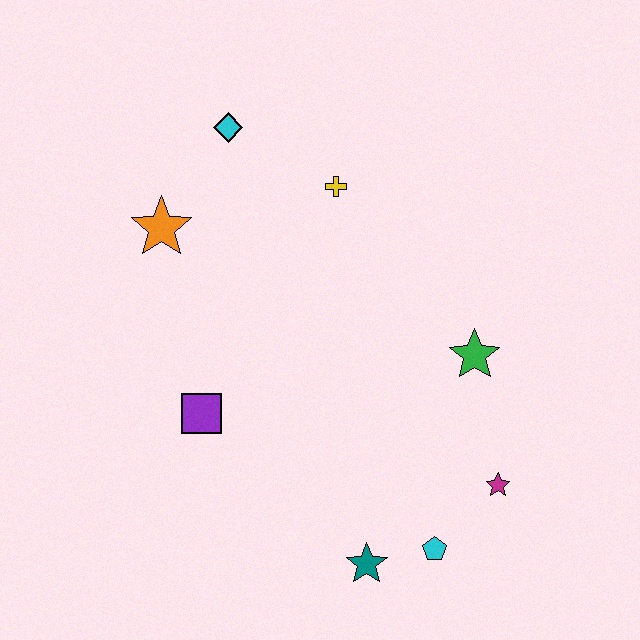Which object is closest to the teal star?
The cyan pentagon is closest to the teal star.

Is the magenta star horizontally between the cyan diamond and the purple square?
No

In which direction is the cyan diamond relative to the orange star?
The cyan diamond is above the orange star.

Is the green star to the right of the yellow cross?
Yes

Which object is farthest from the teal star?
The cyan diamond is farthest from the teal star.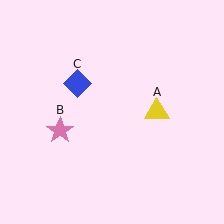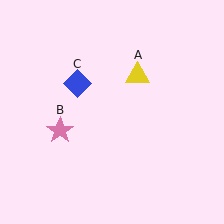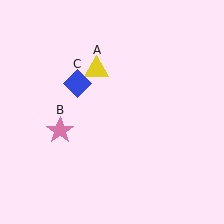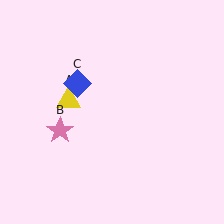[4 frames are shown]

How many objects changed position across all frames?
1 object changed position: yellow triangle (object A).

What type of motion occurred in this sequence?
The yellow triangle (object A) rotated counterclockwise around the center of the scene.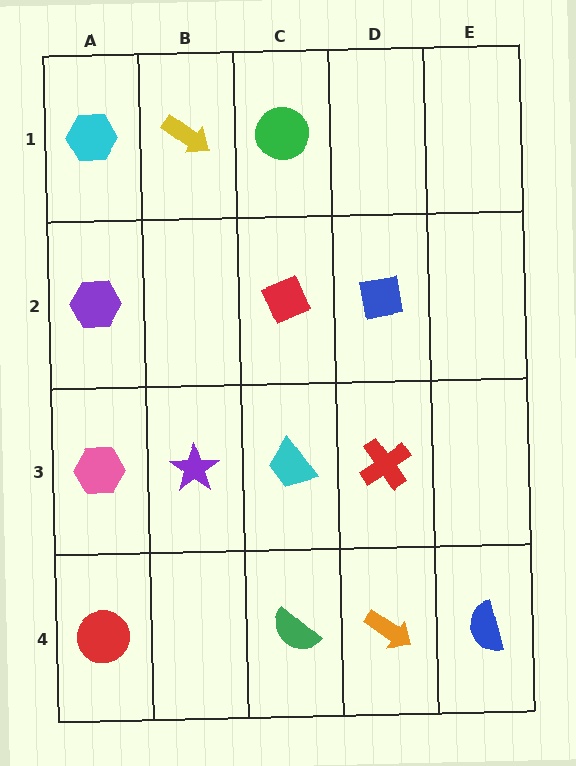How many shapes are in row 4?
4 shapes.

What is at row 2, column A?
A purple hexagon.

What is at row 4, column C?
A green semicircle.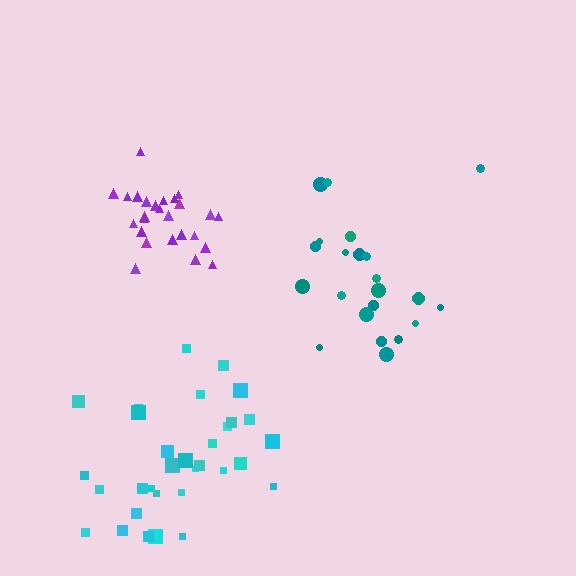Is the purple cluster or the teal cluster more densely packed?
Purple.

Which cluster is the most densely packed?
Purple.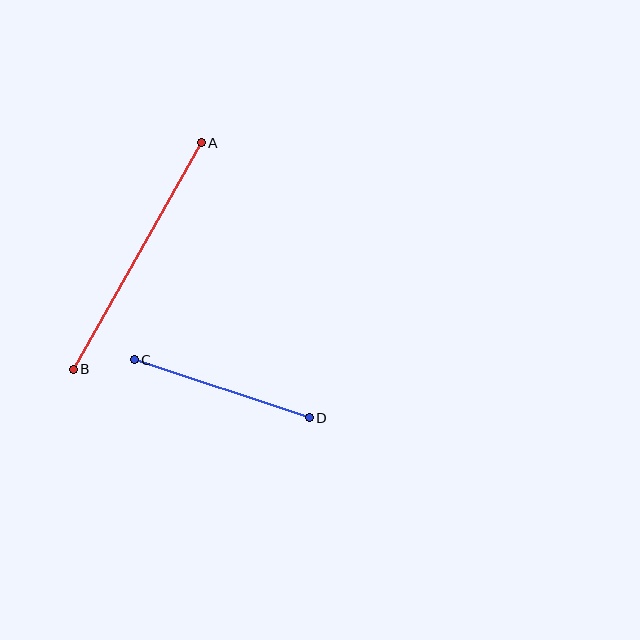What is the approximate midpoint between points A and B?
The midpoint is at approximately (137, 256) pixels.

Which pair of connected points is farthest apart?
Points A and B are farthest apart.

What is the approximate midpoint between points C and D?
The midpoint is at approximately (222, 389) pixels.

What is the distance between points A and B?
The distance is approximately 260 pixels.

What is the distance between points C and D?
The distance is approximately 184 pixels.